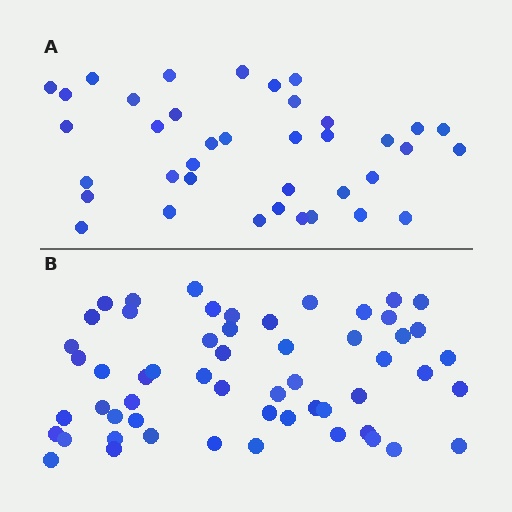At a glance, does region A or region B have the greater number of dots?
Region B (the bottom region) has more dots.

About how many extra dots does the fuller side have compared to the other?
Region B has approximately 20 more dots than region A.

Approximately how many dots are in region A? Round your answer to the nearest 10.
About 40 dots. (The exact count is 38, which rounds to 40.)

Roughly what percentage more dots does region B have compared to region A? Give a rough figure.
About 45% more.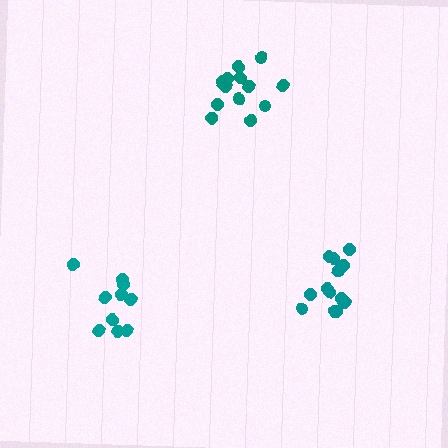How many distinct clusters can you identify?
There are 3 distinct clusters.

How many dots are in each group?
Group 1: 10 dots, Group 2: 14 dots, Group 3: 14 dots (38 total).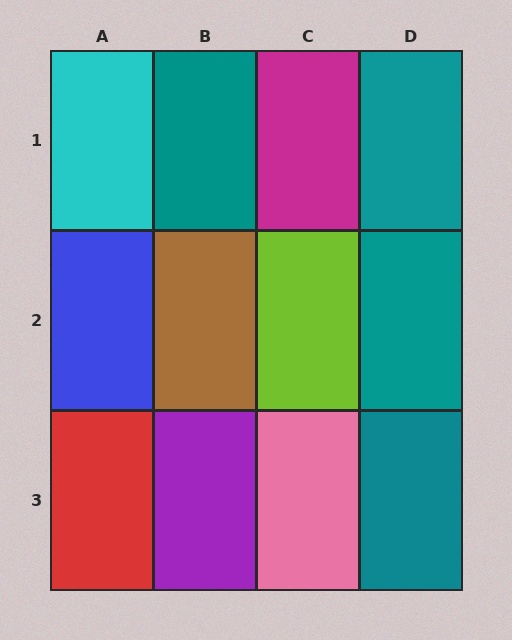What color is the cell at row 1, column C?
Magenta.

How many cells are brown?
1 cell is brown.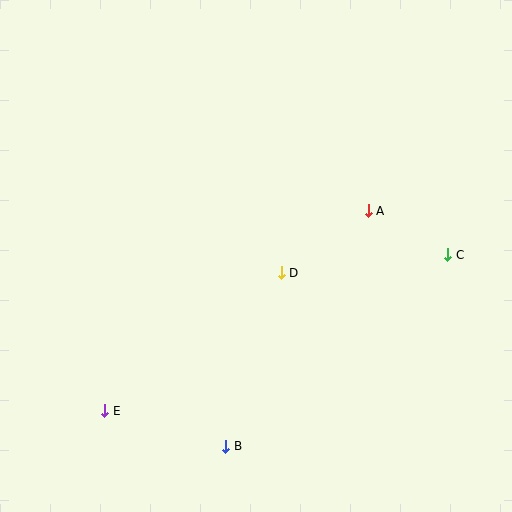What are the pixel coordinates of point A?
Point A is at (368, 211).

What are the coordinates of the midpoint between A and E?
The midpoint between A and E is at (237, 311).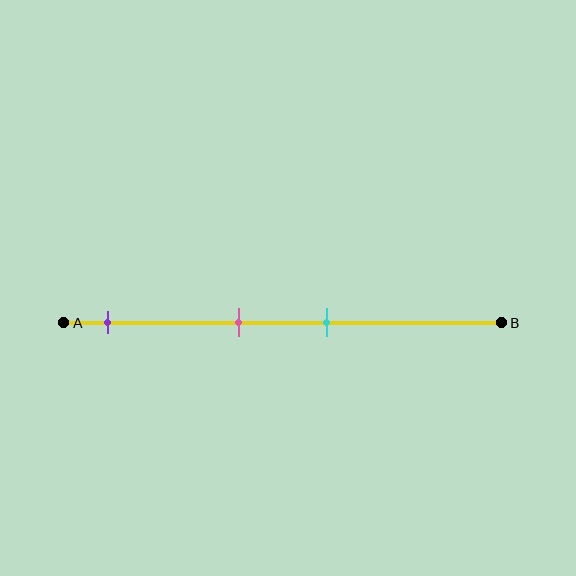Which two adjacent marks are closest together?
The pink and cyan marks are the closest adjacent pair.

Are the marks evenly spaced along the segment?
No, the marks are not evenly spaced.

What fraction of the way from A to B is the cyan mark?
The cyan mark is approximately 60% (0.6) of the way from A to B.